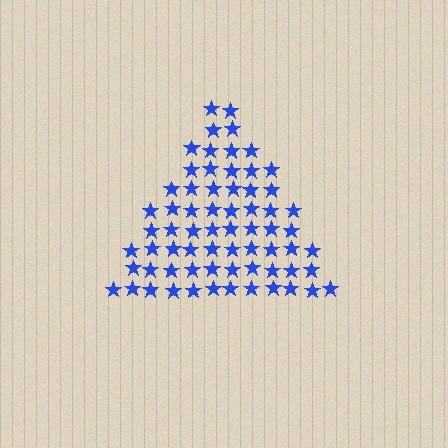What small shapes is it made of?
It is made of small stars.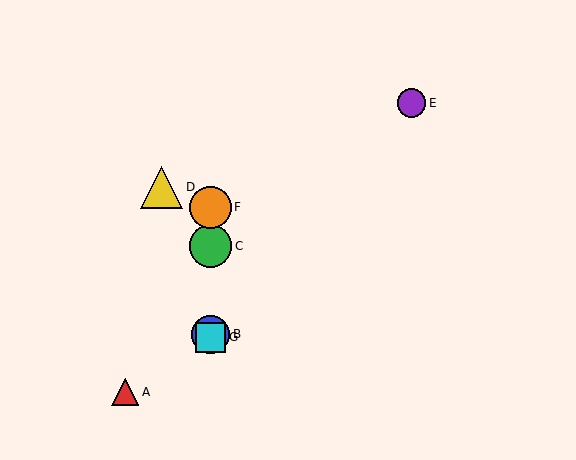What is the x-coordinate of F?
Object F is at x≈211.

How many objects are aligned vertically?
4 objects (B, C, F, G) are aligned vertically.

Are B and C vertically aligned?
Yes, both are at x≈211.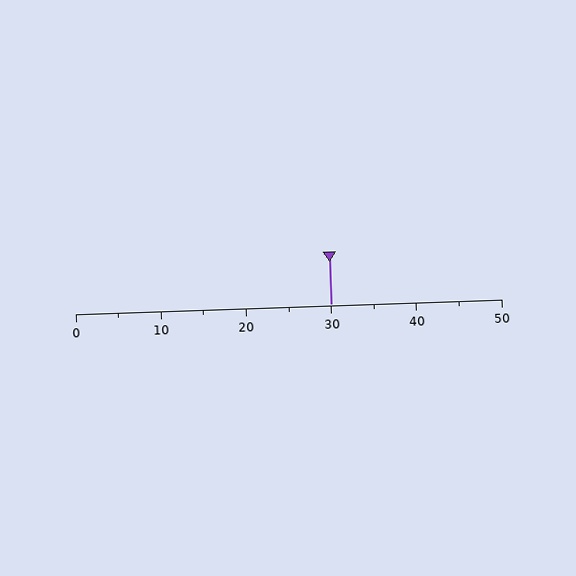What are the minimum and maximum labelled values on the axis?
The axis runs from 0 to 50.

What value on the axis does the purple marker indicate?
The marker indicates approximately 30.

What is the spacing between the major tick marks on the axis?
The major ticks are spaced 10 apart.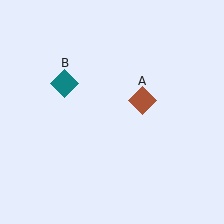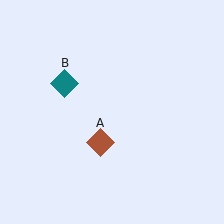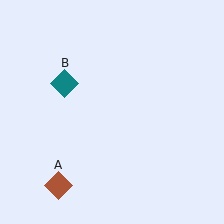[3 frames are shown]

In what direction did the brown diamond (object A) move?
The brown diamond (object A) moved down and to the left.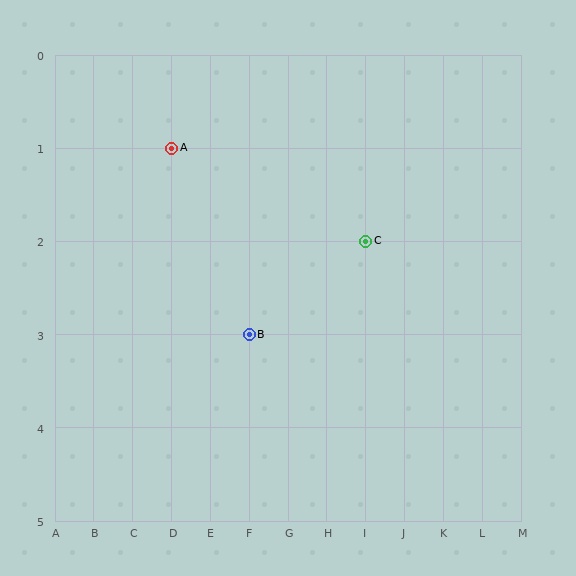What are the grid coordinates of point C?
Point C is at grid coordinates (I, 2).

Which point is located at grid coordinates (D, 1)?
Point A is at (D, 1).